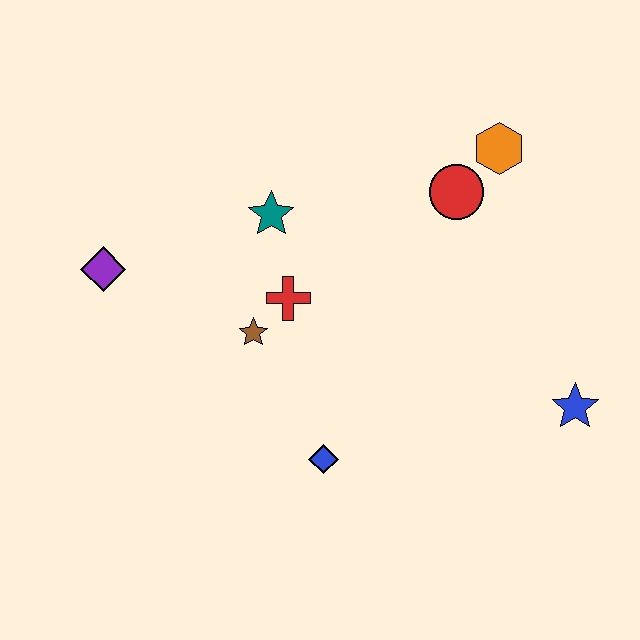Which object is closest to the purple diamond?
The brown star is closest to the purple diamond.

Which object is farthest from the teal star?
The blue star is farthest from the teal star.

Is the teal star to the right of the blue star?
No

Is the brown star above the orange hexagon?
No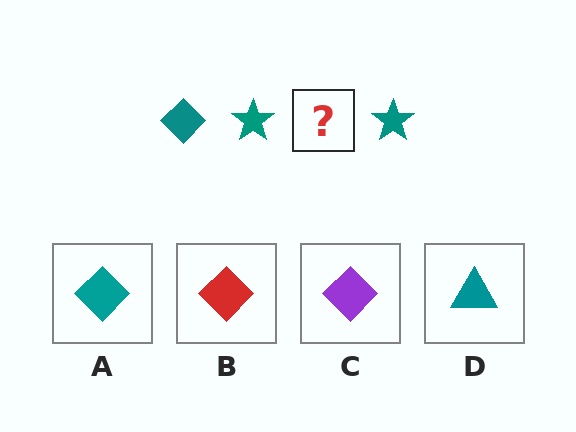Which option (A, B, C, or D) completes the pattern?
A.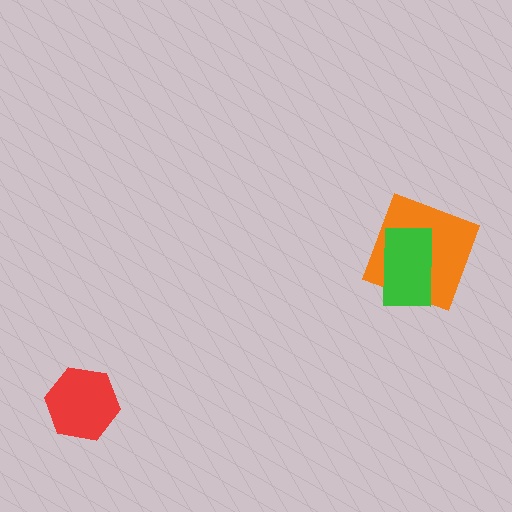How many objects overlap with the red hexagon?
0 objects overlap with the red hexagon.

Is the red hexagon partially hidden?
No, no other shape covers it.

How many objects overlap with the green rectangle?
1 object overlaps with the green rectangle.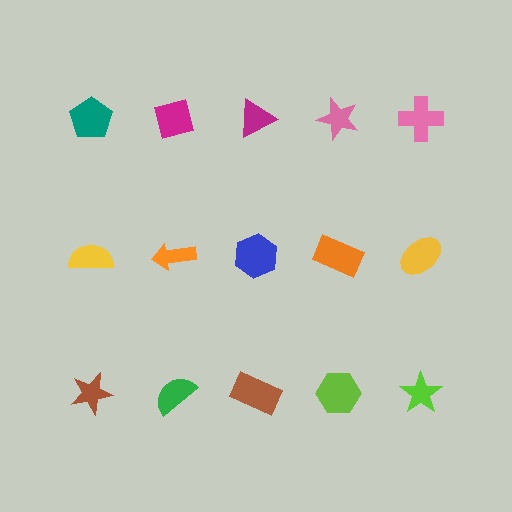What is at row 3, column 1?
A brown star.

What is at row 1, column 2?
A magenta square.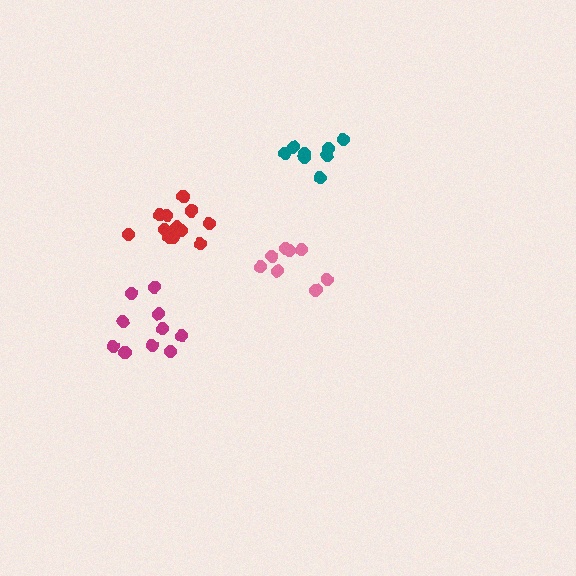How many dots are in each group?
Group 1: 10 dots, Group 2: 12 dots, Group 3: 8 dots, Group 4: 8 dots (38 total).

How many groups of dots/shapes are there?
There are 4 groups.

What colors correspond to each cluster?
The clusters are colored: magenta, red, teal, pink.